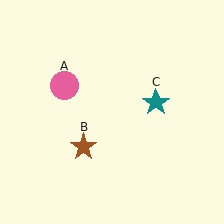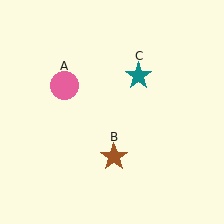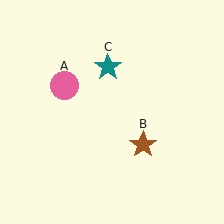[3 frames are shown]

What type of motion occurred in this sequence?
The brown star (object B), teal star (object C) rotated counterclockwise around the center of the scene.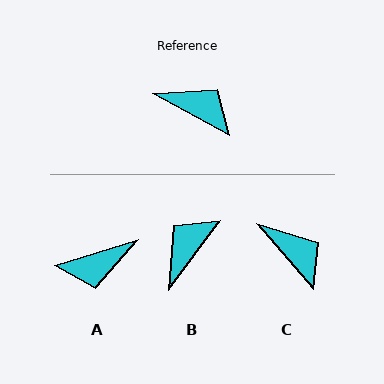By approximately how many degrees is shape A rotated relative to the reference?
Approximately 134 degrees clockwise.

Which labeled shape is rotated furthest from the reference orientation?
A, about 134 degrees away.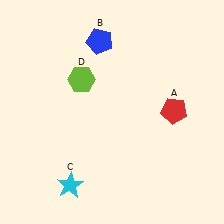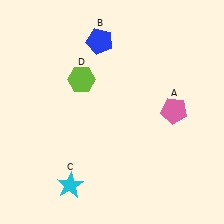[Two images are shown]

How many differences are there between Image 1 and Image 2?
There is 1 difference between the two images.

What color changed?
The pentagon (A) changed from red in Image 1 to pink in Image 2.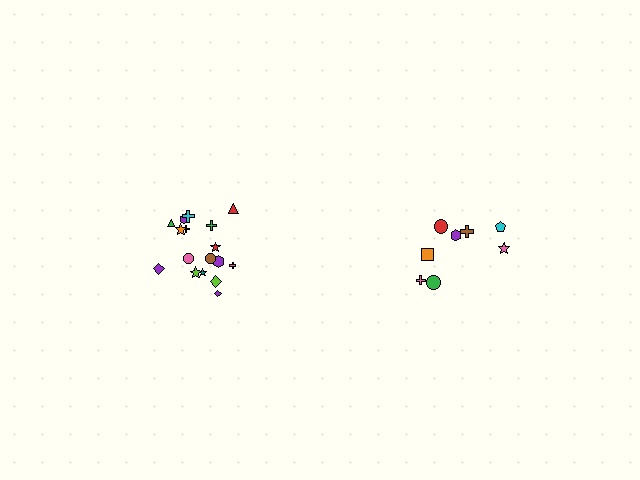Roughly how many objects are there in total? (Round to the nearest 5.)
Roughly 25 objects in total.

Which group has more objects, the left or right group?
The left group.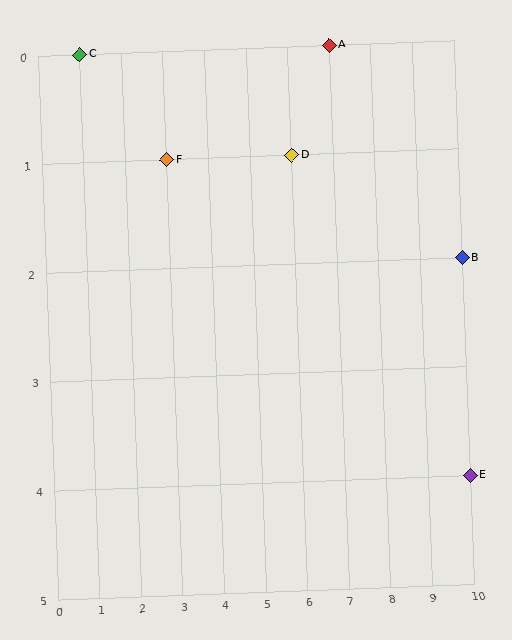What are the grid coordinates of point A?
Point A is at grid coordinates (7, 0).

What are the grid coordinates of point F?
Point F is at grid coordinates (3, 1).